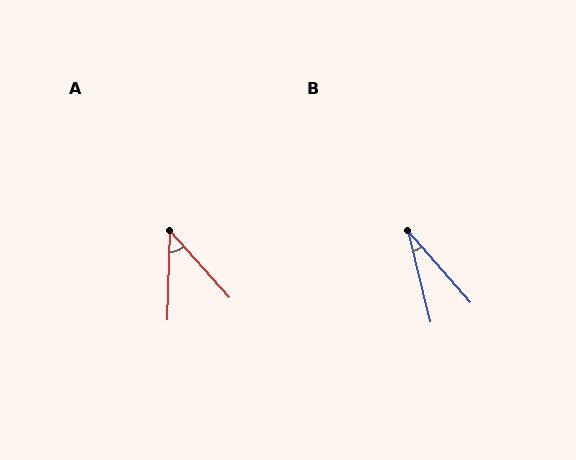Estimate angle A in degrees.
Approximately 43 degrees.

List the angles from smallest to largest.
B (27°), A (43°).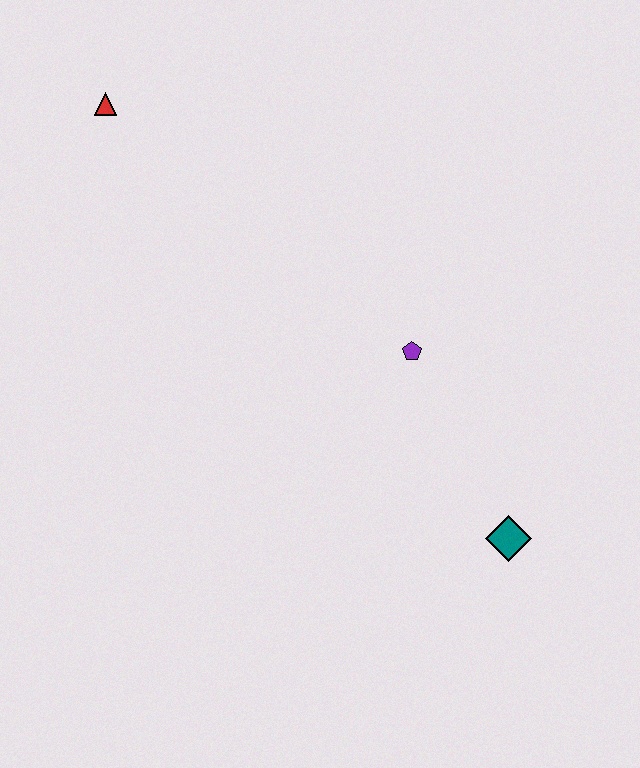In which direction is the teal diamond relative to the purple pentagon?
The teal diamond is below the purple pentagon.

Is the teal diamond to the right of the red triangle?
Yes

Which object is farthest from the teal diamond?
The red triangle is farthest from the teal diamond.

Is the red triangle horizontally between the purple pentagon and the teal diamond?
No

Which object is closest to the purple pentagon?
The teal diamond is closest to the purple pentagon.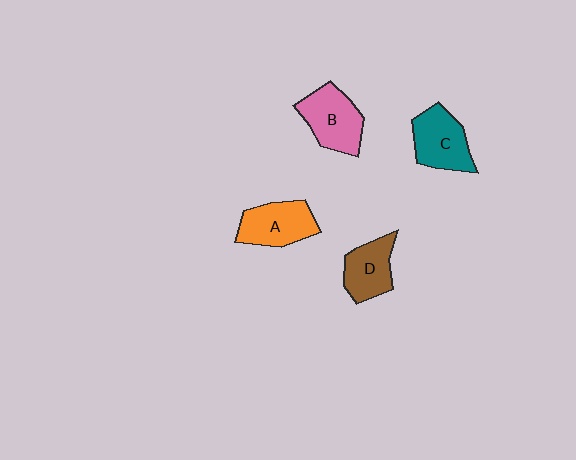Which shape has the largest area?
Shape B (pink).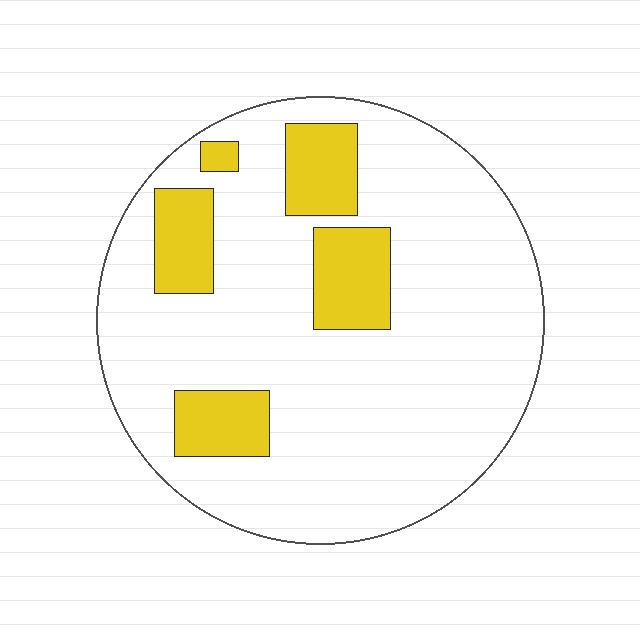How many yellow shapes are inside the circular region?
5.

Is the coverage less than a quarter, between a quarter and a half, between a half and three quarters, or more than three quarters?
Less than a quarter.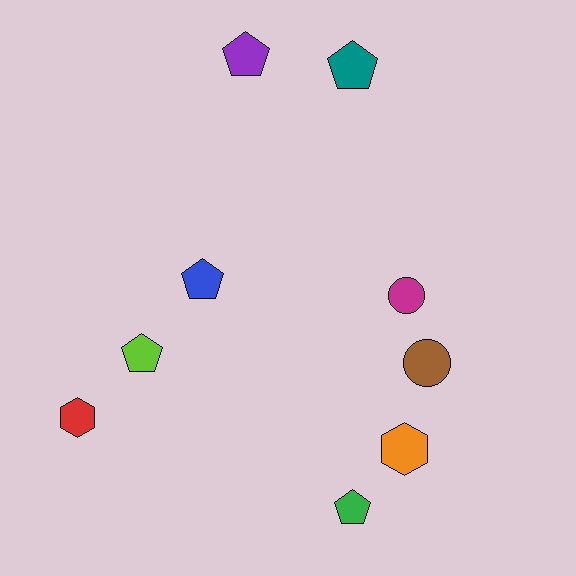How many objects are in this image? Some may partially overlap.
There are 9 objects.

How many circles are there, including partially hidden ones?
There are 2 circles.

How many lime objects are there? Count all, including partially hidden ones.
There is 1 lime object.